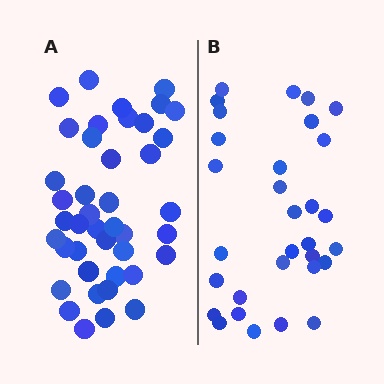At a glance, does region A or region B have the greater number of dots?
Region A (the left region) has more dots.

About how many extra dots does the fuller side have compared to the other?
Region A has roughly 12 or so more dots than region B.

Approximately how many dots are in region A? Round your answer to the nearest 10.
About 40 dots. (The exact count is 42, which rounds to 40.)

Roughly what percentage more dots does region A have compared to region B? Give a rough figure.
About 35% more.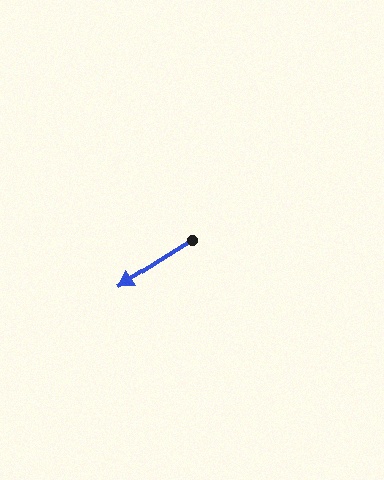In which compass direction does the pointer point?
Southwest.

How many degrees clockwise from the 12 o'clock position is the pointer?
Approximately 238 degrees.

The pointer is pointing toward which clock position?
Roughly 8 o'clock.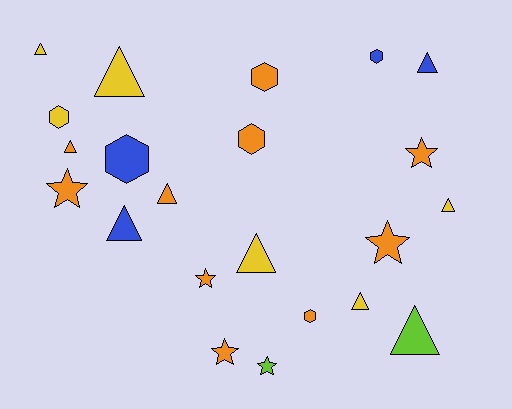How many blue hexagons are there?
There are 2 blue hexagons.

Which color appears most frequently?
Orange, with 10 objects.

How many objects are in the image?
There are 22 objects.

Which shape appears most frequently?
Triangle, with 10 objects.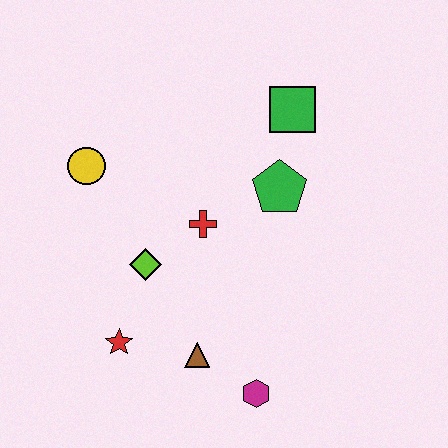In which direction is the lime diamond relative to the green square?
The lime diamond is below the green square.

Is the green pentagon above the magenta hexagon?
Yes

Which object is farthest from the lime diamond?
The green square is farthest from the lime diamond.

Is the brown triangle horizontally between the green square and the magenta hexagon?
No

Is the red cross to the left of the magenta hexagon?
Yes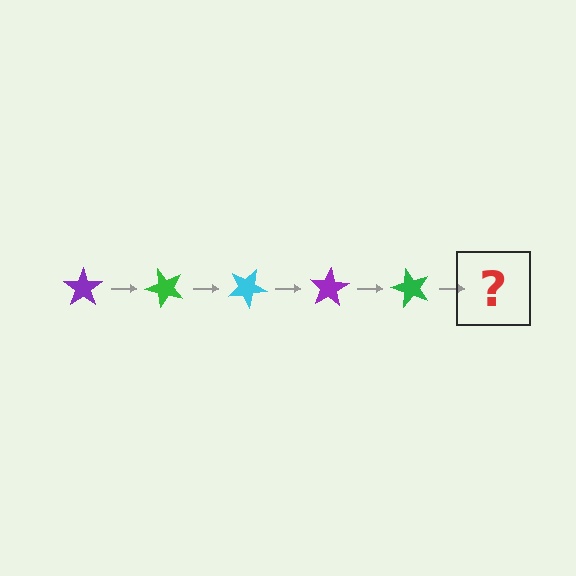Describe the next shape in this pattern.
It should be a cyan star, rotated 250 degrees from the start.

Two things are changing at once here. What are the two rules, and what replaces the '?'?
The two rules are that it rotates 50 degrees each step and the color cycles through purple, green, and cyan. The '?' should be a cyan star, rotated 250 degrees from the start.